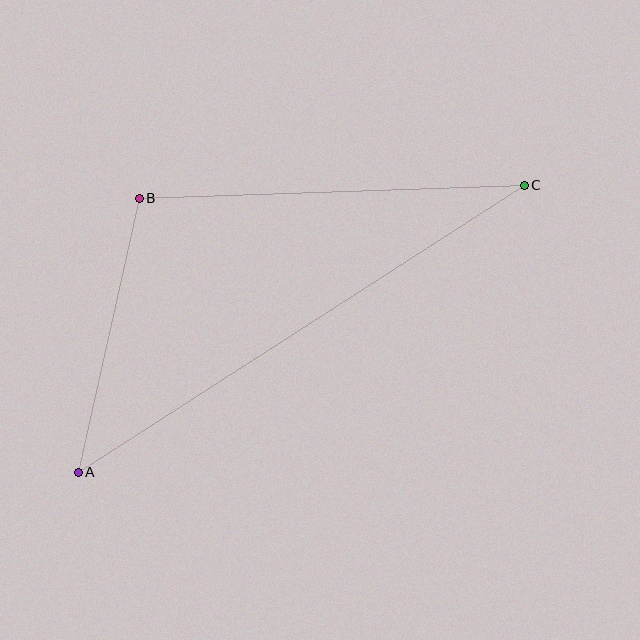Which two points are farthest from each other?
Points A and C are farthest from each other.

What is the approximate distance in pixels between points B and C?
The distance between B and C is approximately 385 pixels.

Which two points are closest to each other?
Points A and B are closest to each other.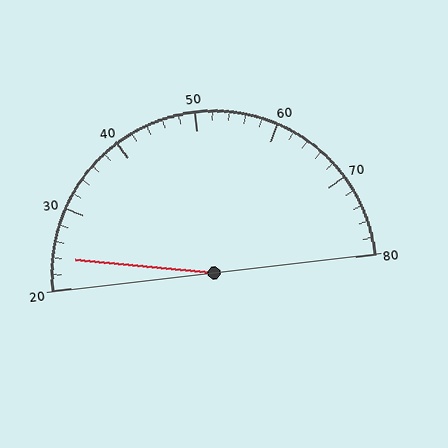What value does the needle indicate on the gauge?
The needle indicates approximately 24.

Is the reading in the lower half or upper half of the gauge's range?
The reading is in the lower half of the range (20 to 80).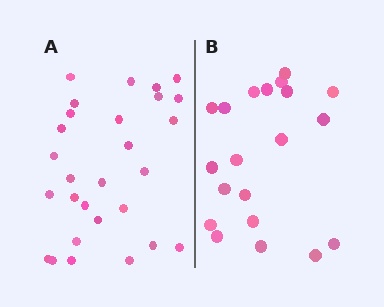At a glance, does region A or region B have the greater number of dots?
Region A (the left region) has more dots.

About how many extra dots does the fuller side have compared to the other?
Region A has roughly 8 or so more dots than region B.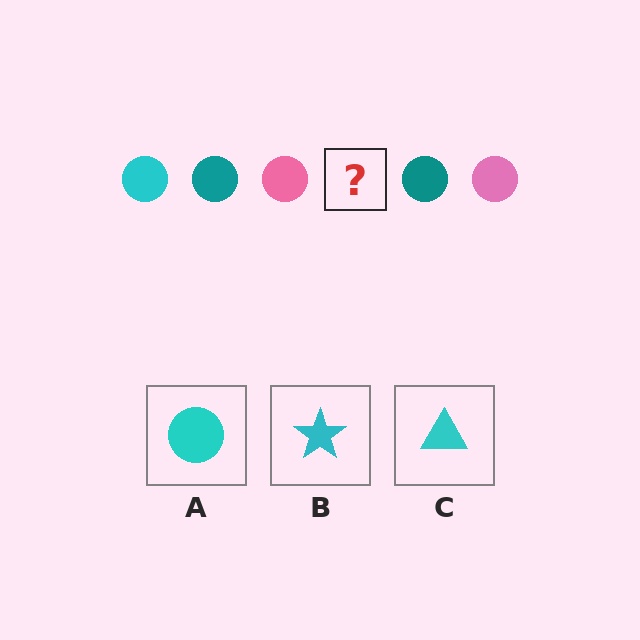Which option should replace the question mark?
Option A.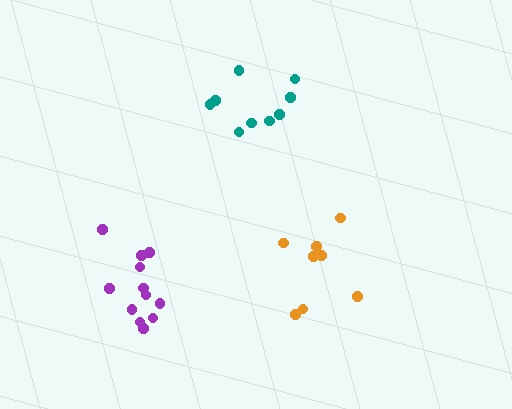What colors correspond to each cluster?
The clusters are colored: purple, teal, orange.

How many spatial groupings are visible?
There are 3 spatial groupings.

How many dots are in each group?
Group 1: 12 dots, Group 2: 9 dots, Group 3: 8 dots (29 total).